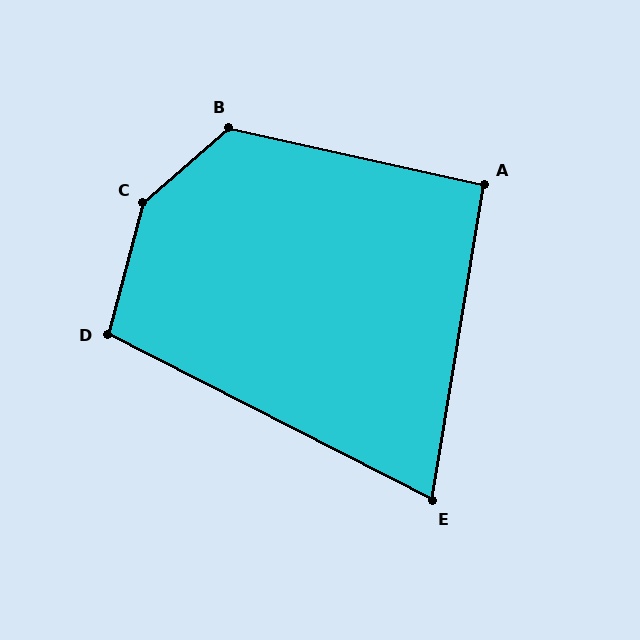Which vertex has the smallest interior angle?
E, at approximately 72 degrees.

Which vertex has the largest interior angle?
C, at approximately 146 degrees.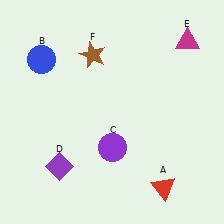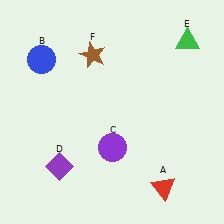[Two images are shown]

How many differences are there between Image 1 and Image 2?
There is 1 difference between the two images.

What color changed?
The triangle (E) changed from magenta in Image 1 to green in Image 2.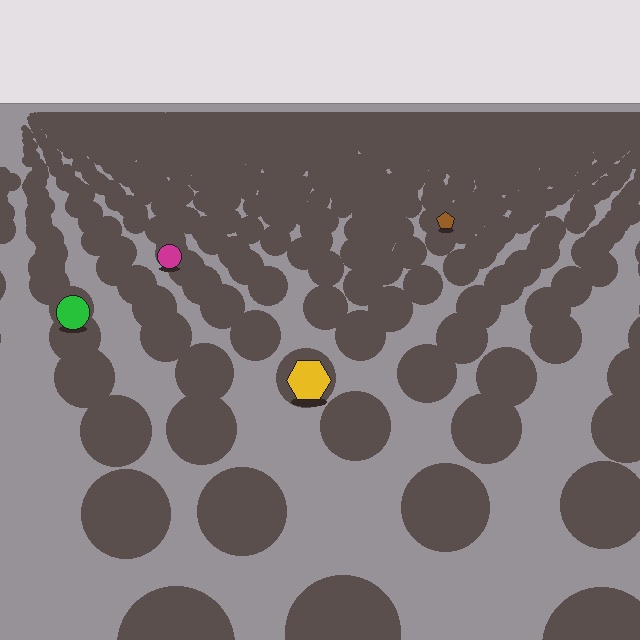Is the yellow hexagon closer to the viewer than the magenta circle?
Yes. The yellow hexagon is closer — you can tell from the texture gradient: the ground texture is coarser near it.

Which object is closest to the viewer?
The yellow hexagon is closest. The texture marks near it are larger and more spread out.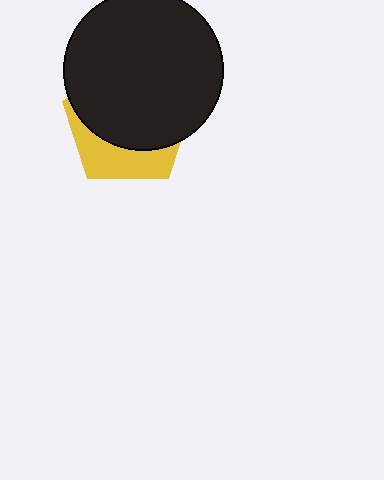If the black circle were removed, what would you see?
You would see the complete yellow pentagon.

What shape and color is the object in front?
The object in front is a black circle.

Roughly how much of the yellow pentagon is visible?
A small part of it is visible (roughly 32%).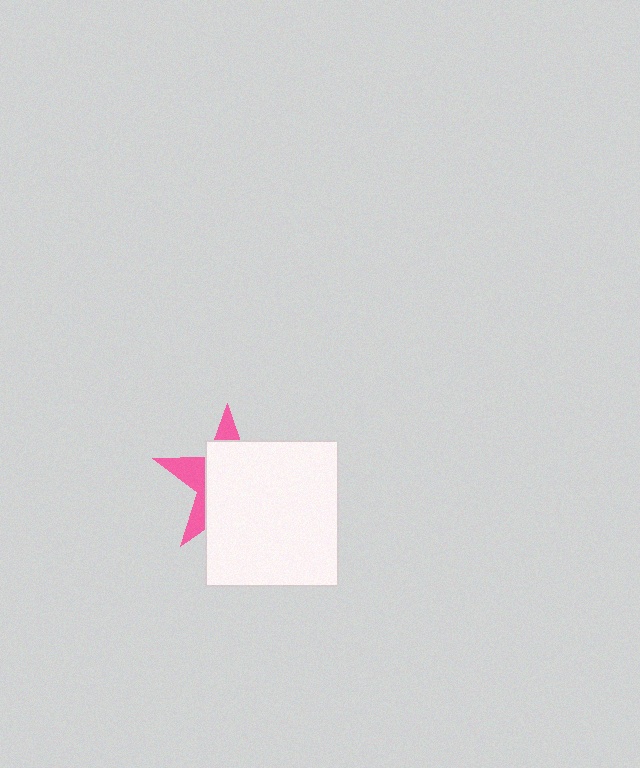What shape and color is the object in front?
The object in front is a white rectangle.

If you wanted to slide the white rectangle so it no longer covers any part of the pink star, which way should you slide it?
Slide it toward the lower-right — that is the most direct way to separate the two shapes.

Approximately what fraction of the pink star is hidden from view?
Roughly 69% of the pink star is hidden behind the white rectangle.